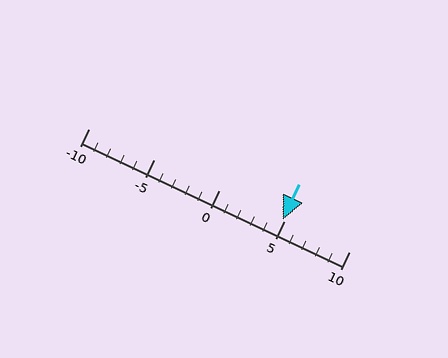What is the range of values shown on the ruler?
The ruler shows values from -10 to 10.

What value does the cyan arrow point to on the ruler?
The cyan arrow points to approximately 5.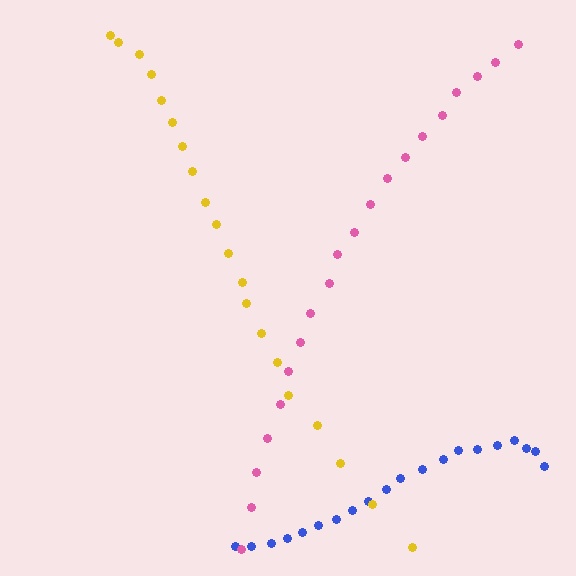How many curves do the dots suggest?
There are 3 distinct paths.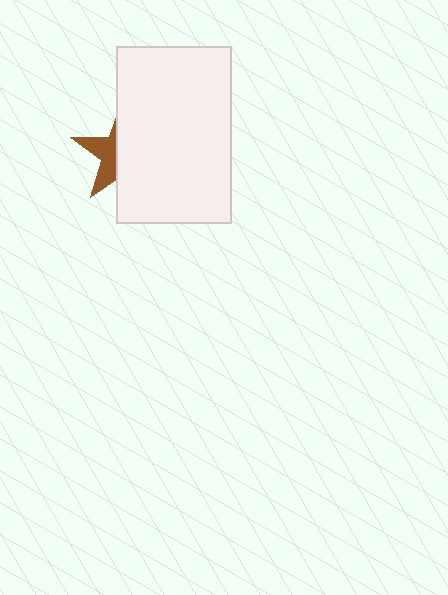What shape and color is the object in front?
The object in front is a white rectangle.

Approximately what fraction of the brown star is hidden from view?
Roughly 63% of the brown star is hidden behind the white rectangle.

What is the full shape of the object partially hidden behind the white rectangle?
The partially hidden object is a brown star.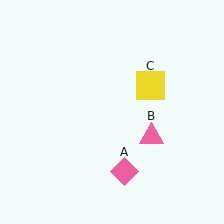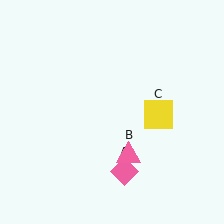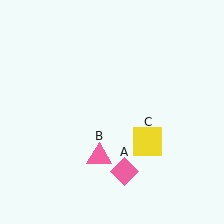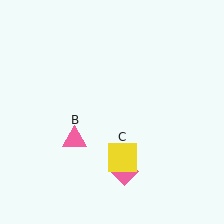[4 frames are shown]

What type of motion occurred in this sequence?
The pink triangle (object B), yellow square (object C) rotated clockwise around the center of the scene.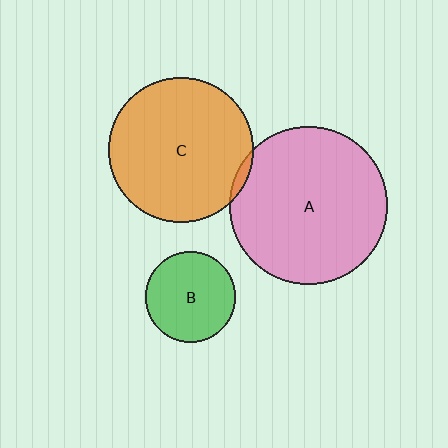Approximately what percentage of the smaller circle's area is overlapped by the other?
Approximately 5%.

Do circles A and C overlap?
Yes.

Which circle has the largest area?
Circle A (pink).